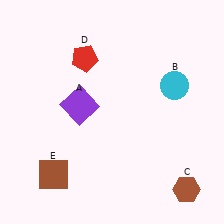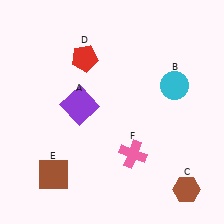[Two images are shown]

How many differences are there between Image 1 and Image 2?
There is 1 difference between the two images.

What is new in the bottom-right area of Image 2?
A pink cross (F) was added in the bottom-right area of Image 2.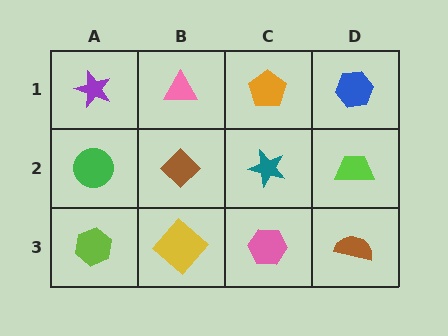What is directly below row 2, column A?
A lime hexagon.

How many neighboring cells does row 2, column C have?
4.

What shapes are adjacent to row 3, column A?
A green circle (row 2, column A), a yellow diamond (row 3, column B).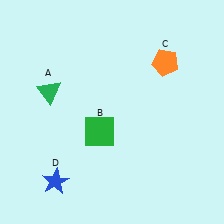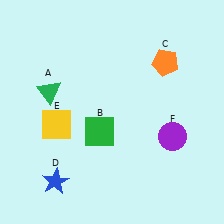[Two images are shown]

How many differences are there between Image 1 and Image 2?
There are 2 differences between the two images.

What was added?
A yellow square (E), a purple circle (F) were added in Image 2.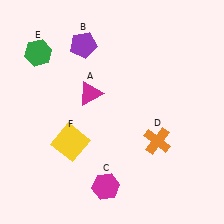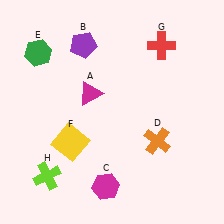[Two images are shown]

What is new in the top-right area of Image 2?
A red cross (G) was added in the top-right area of Image 2.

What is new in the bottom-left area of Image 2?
A lime cross (H) was added in the bottom-left area of Image 2.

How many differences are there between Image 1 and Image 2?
There are 2 differences between the two images.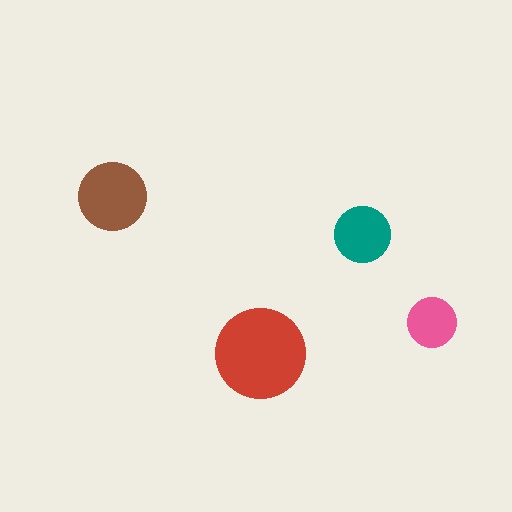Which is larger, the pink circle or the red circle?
The red one.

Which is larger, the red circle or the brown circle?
The red one.